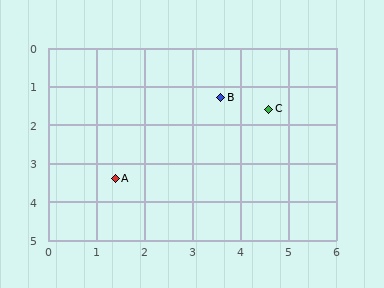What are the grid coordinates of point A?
Point A is at approximately (1.4, 3.4).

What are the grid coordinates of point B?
Point B is at approximately (3.6, 1.3).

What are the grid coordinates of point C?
Point C is at approximately (4.6, 1.6).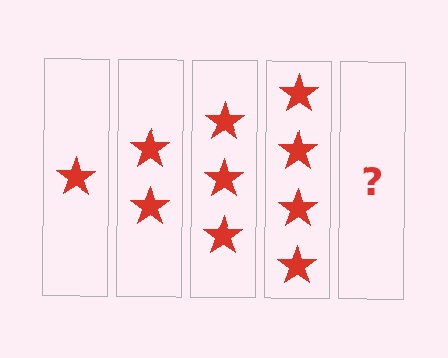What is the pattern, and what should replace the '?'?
The pattern is that each step adds one more star. The '?' should be 5 stars.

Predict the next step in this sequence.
The next step is 5 stars.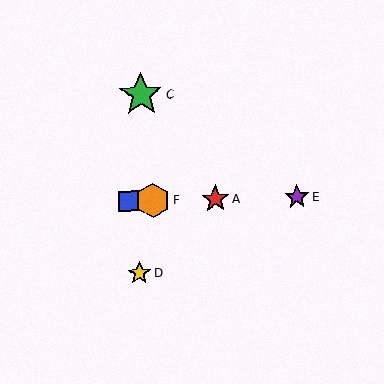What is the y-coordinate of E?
Object E is at y≈197.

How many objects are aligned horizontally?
4 objects (A, B, E, F) are aligned horizontally.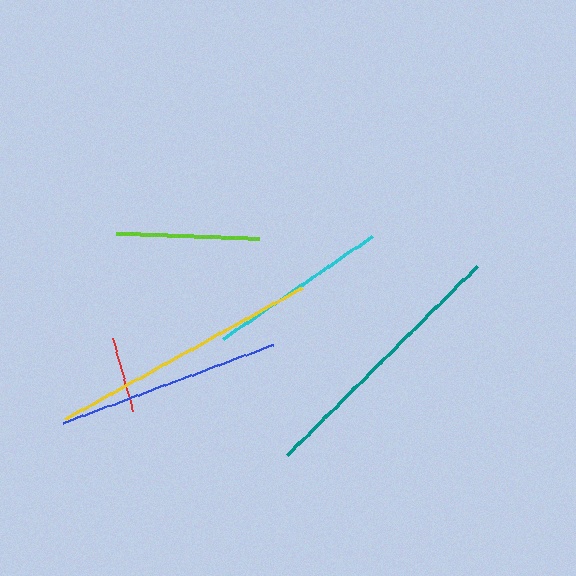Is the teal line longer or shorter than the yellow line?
The yellow line is longer than the teal line.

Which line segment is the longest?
The yellow line is the longest at approximately 271 pixels.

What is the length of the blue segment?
The blue segment is approximately 224 pixels long.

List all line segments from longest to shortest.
From longest to shortest: yellow, teal, blue, cyan, lime, red.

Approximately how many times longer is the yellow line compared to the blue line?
The yellow line is approximately 1.2 times the length of the blue line.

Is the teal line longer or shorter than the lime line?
The teal line is longer than the lime line.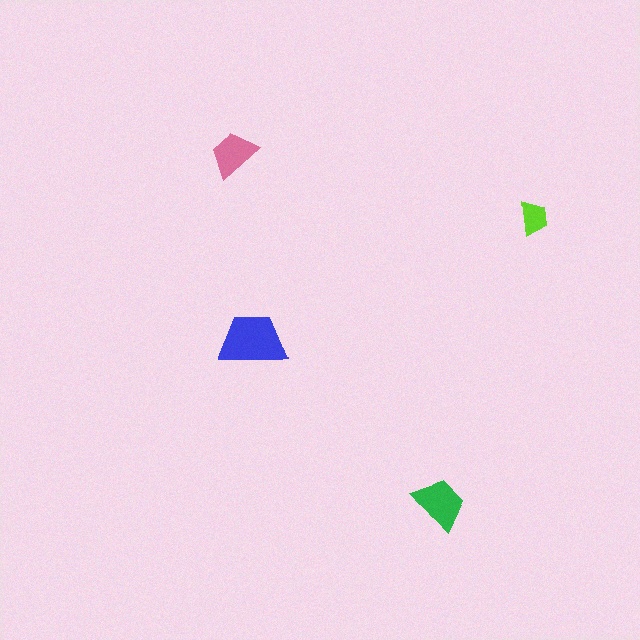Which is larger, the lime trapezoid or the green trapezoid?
The green one.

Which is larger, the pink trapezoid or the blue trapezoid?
The blue one.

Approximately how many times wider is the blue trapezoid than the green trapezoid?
About 1.5 times wider.